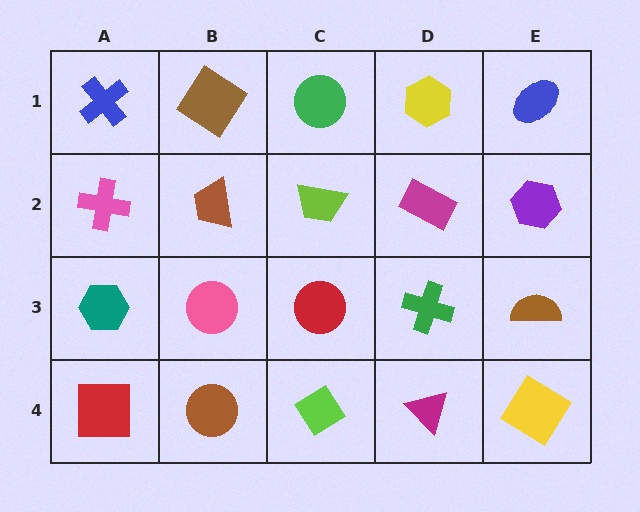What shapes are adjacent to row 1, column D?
A magenta rectangle (row 2, column D), a green circle (row 1, column C), a blue ellipse (row 1, column E).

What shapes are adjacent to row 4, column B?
A pink circle (row 3, column B), a red square (row 4, column A), a lime diamond (row 4, column C).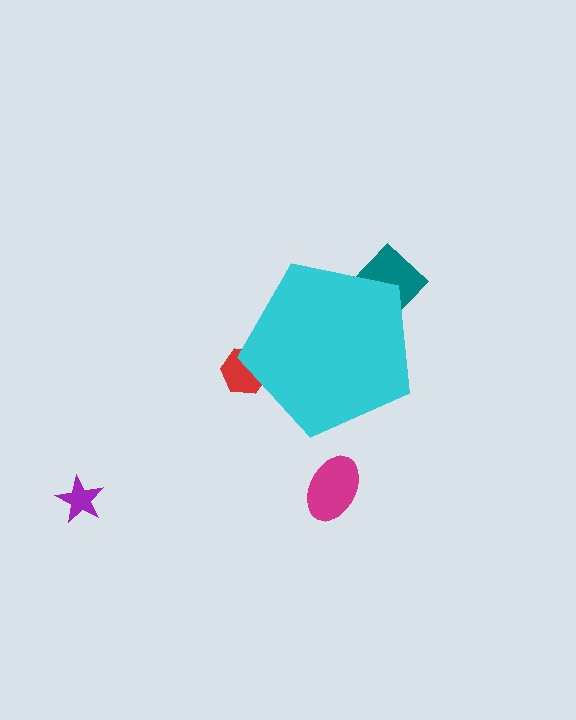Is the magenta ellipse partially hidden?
No, the magenta ellipse is fully visible.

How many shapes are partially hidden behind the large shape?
3 shapes are partially hidden.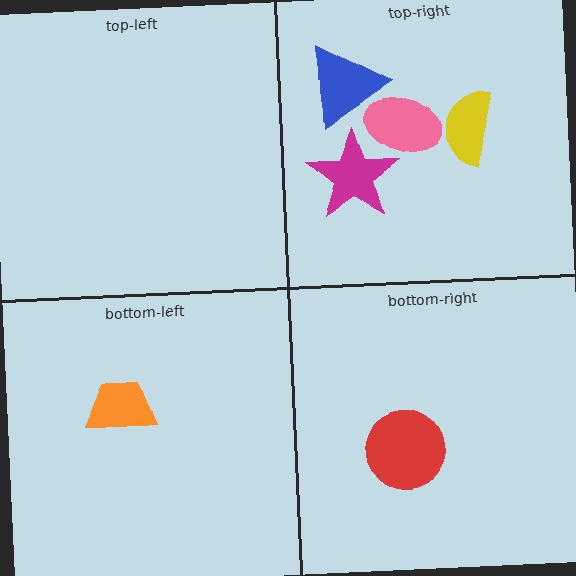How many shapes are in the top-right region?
4.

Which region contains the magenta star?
The top-right region.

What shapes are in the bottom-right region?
The red circle.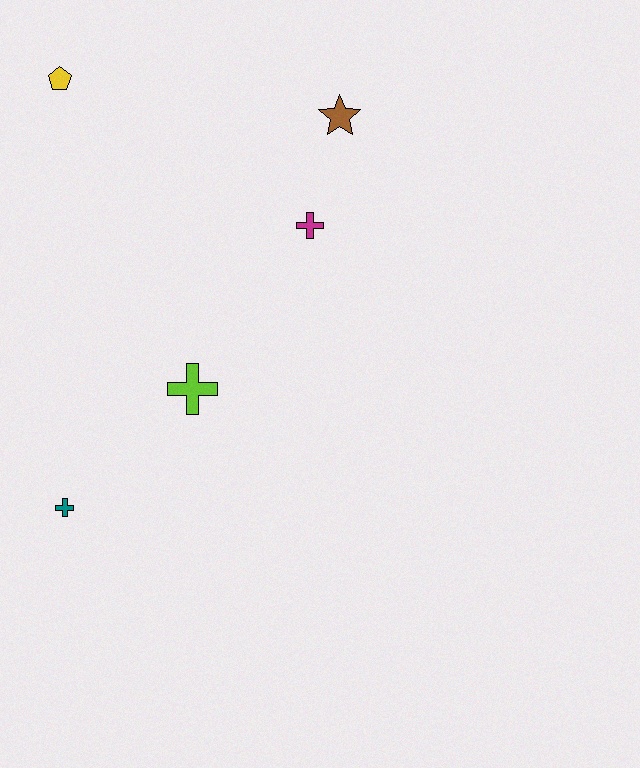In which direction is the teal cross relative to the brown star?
The teal cross is below the brown star.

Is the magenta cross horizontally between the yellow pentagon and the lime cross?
No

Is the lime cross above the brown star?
No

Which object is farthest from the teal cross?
The brown star is farthest from the teal cross.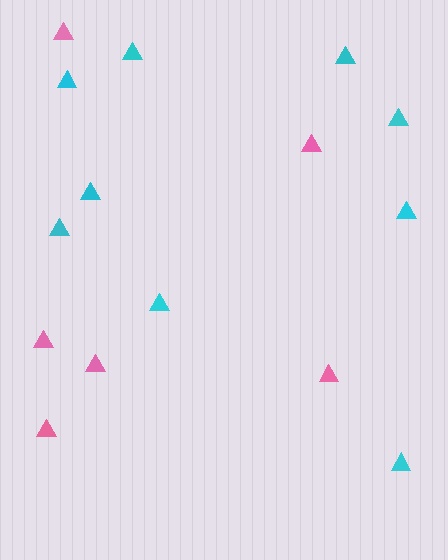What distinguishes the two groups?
There are 2 groups: one group of cyan triangles (9) and one group of pink triangles (6).